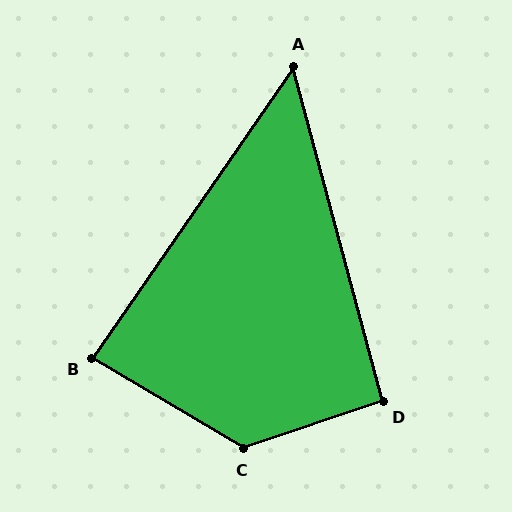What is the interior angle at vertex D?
Approximately 94 degrees (approximately right).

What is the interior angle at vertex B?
Approximately 86 degrees (approximately right).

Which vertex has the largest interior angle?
C, at approximately 130 degrees.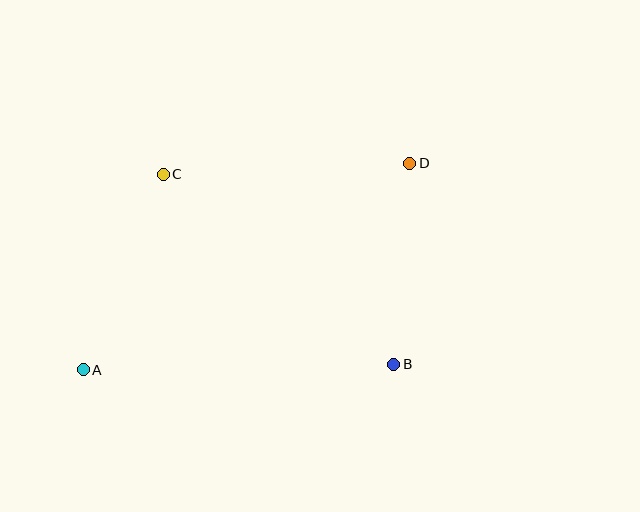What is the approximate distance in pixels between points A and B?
The distance between A and B is approximately 310 pixels.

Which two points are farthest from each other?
Points A and D are farthest from each other.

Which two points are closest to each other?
Points B and D are closest to each other.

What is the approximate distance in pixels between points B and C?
The distance between B and C is approximately 299 pixels.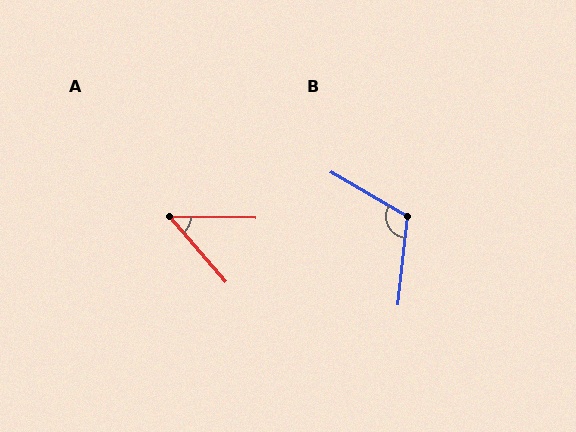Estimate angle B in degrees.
Approximately 114 degrees.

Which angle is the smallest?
A, at approximately 48 degrees.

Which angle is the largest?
B, at approximately 114 degrees.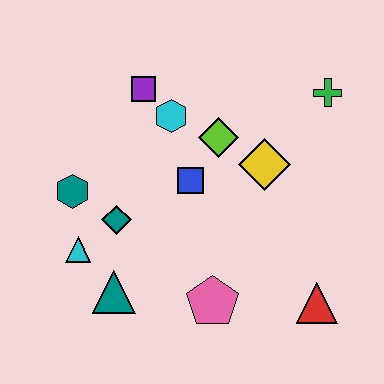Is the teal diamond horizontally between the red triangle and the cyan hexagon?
No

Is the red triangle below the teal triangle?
Yes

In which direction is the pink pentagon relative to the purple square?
The pink pentagon is below the purple square.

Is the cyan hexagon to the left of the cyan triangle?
No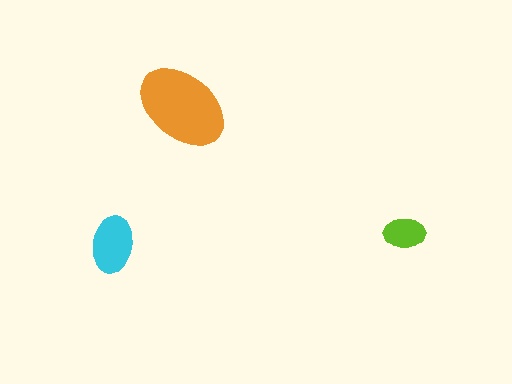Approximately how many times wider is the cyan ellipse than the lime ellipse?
About 1.5 times wider.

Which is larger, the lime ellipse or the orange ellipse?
The orange one.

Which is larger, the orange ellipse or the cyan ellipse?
The orange one.